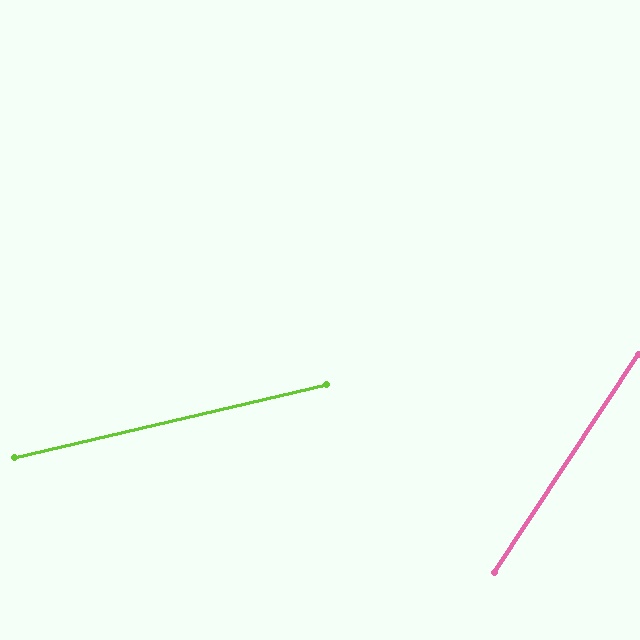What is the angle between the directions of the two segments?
Approximately 44 degrees.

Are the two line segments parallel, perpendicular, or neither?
Neither parallel nor perpendicular — they differ by about 44°.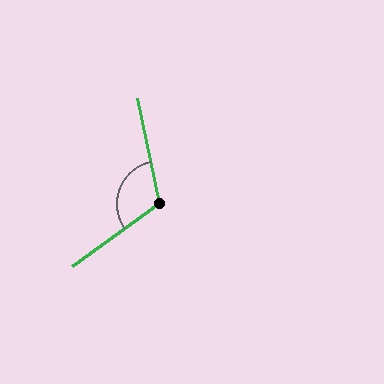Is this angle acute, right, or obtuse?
It is obtuse.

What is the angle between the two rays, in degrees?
Approximately 114 degrees.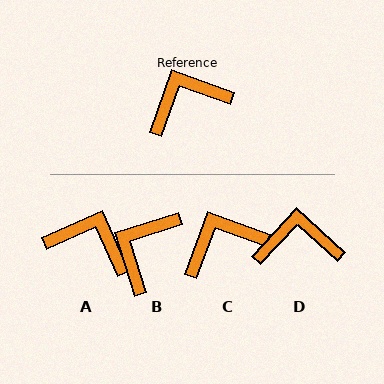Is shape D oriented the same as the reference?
No, it is off by about 23 degrees.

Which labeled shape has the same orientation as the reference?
C.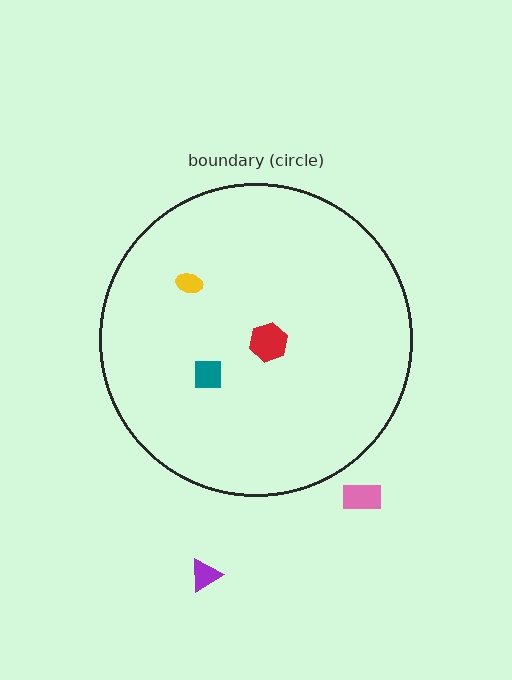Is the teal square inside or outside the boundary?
Inside.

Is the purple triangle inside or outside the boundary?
Outside.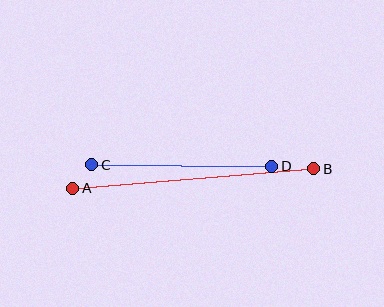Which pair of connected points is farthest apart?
Points A and B are farthest apart.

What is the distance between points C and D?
The distance is approximately 180 pixels.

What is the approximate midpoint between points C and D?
The midpoint is at approximately (182, 165) pixels.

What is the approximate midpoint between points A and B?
The midpoint is at approximately (193, 179) pixels.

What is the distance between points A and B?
The distance is approximately 242 pixels.